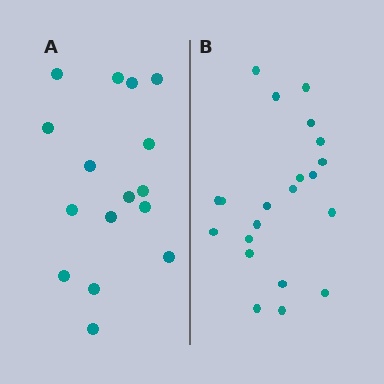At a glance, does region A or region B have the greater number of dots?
Region B (the right region) has more dots.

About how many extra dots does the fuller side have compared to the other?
Region B has about 5 more dots than region A.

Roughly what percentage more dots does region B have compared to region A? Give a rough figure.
About 30% more.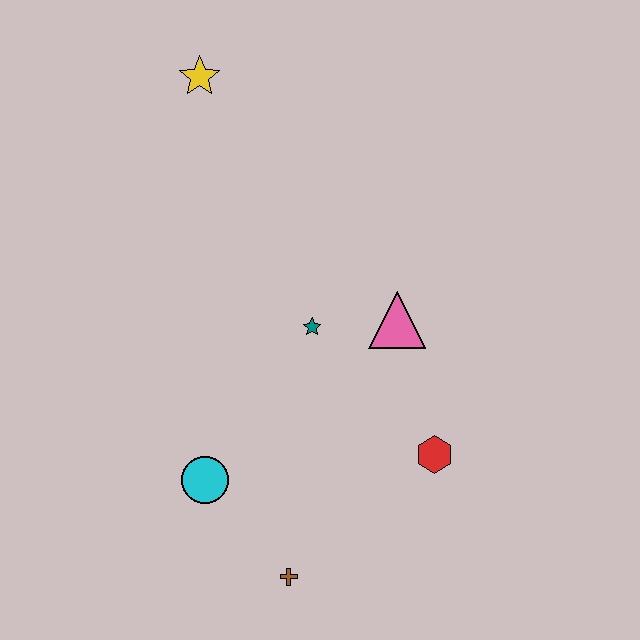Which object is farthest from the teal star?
The yellow star is farthest from the teal star.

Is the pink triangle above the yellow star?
No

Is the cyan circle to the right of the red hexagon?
No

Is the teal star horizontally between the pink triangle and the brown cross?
Yes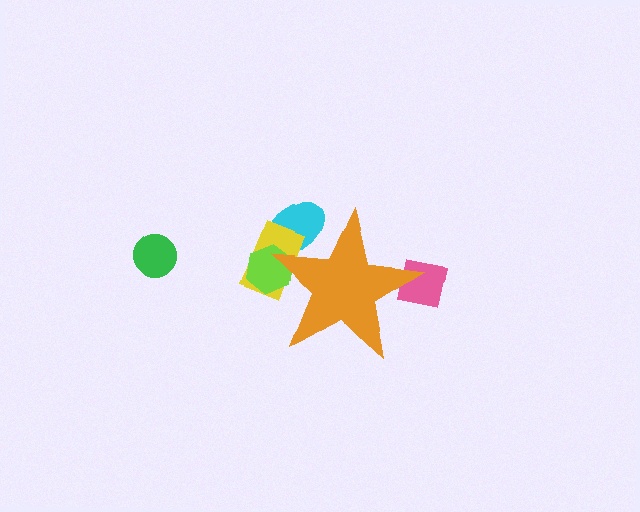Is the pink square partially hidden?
Yes, the pink square is partially hidden behind the orange star.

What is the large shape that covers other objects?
An orange star.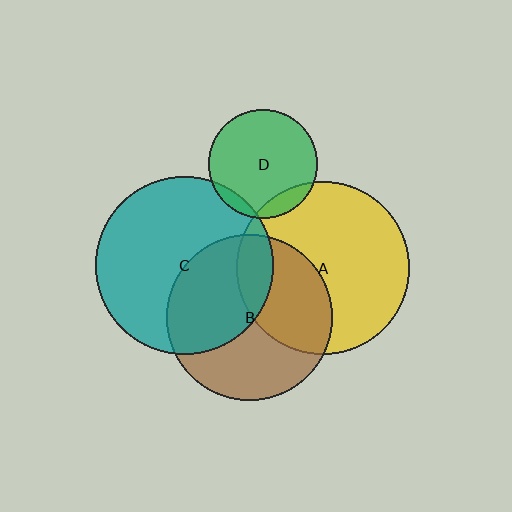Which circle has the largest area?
Circle C (teal).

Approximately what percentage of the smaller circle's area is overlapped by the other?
Approximately 40%.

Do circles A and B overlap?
Yes.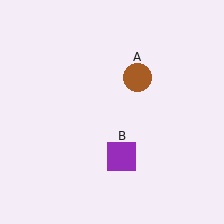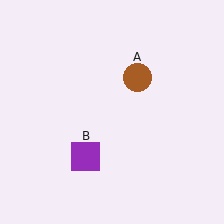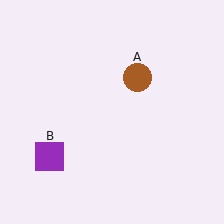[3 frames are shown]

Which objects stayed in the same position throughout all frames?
Brown circle (object A) remained stationary.